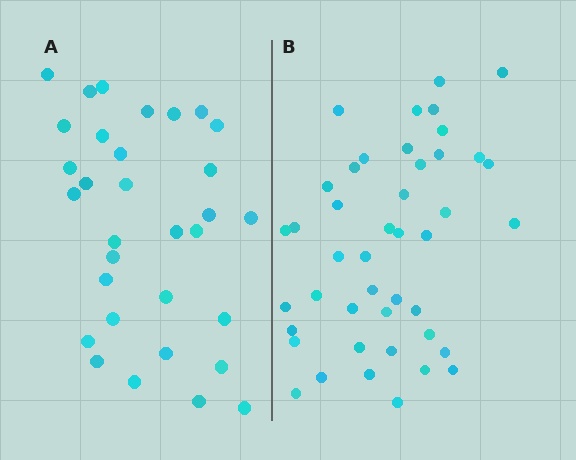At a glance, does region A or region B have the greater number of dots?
Region B (the right region) has more dots.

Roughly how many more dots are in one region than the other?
Region B has roughly 12 or so more dots than region A.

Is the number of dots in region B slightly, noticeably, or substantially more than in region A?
Region B has noticeably more, but not dramatically so. The ratio is roughly 1.4 to 1.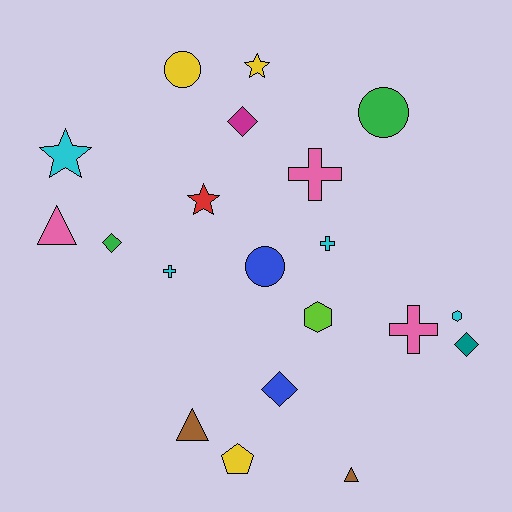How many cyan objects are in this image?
There are 4 cyan objects.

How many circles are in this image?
There are 3 circles.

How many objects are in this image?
There are 20 objects.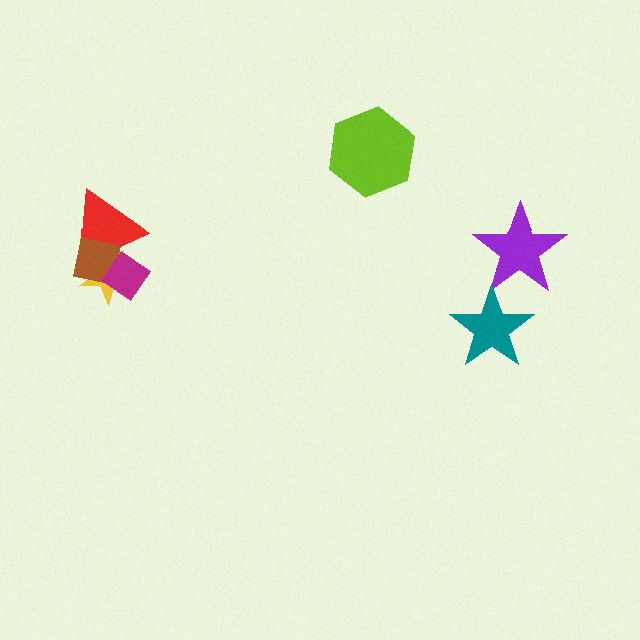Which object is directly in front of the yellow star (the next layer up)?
The red triangle is directly in front of the yellow star.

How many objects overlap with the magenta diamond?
3 objects overlap with the magenta diamond.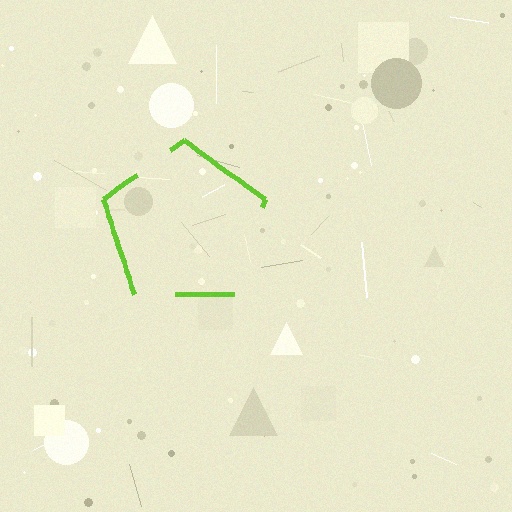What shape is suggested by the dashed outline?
The dashed outline suggests a pentagon.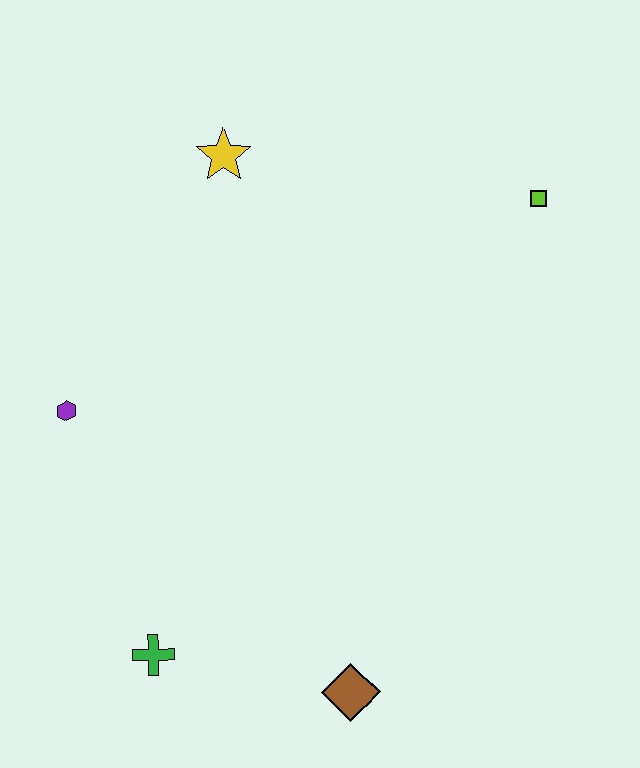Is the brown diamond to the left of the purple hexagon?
No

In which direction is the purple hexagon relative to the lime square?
The purple hexagon is to the left of the lime square.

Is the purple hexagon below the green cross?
No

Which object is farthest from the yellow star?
The brown diamond is farthest from the yellow star.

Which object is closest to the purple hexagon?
The green cross is closest to the purple hexagon.